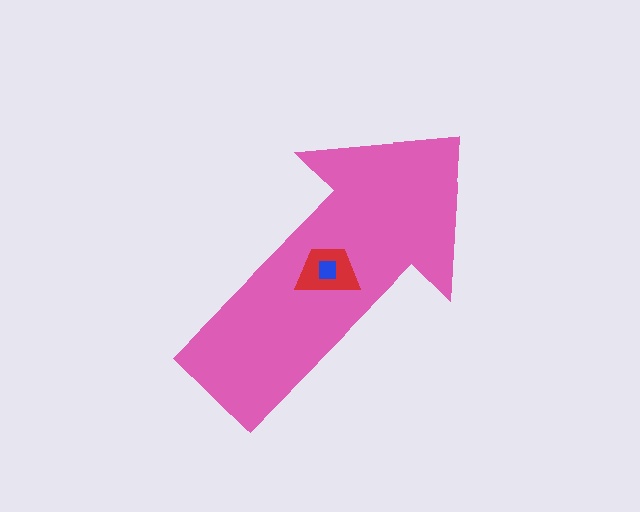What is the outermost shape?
The pink arrow.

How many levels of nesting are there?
3.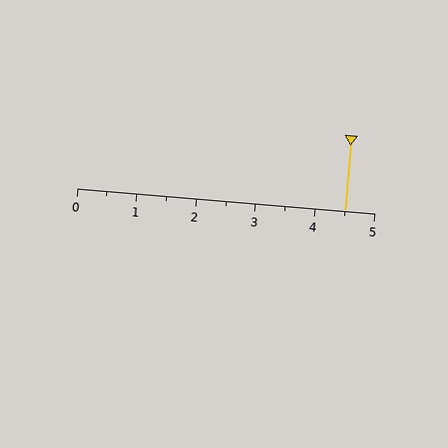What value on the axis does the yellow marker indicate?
The marker indicates approximately 4.5.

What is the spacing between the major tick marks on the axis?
The major ticks are spaced 1 apart.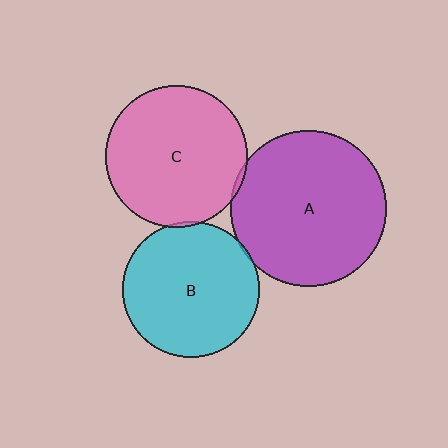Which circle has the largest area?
Circle A (purple).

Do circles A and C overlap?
Yes.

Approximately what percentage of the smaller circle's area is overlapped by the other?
Approximately 5%.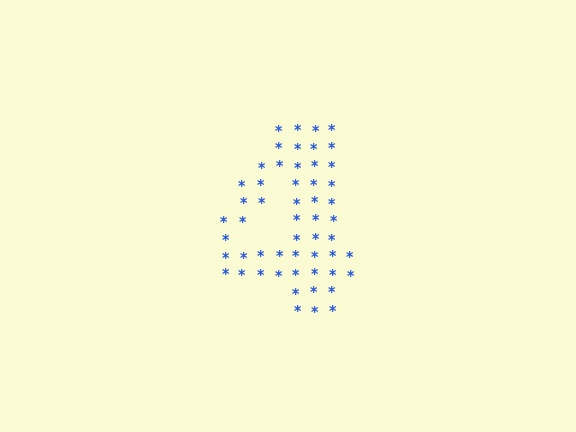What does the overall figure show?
The overall figure shows the digit 4.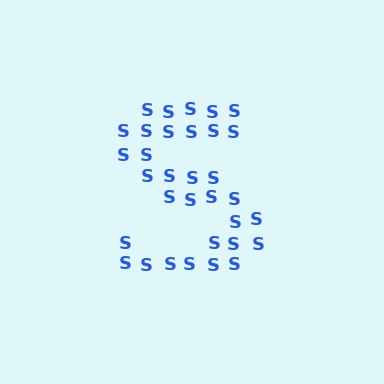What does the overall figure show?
The overall figure shows the letter S.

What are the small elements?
The small elements are letter S's.